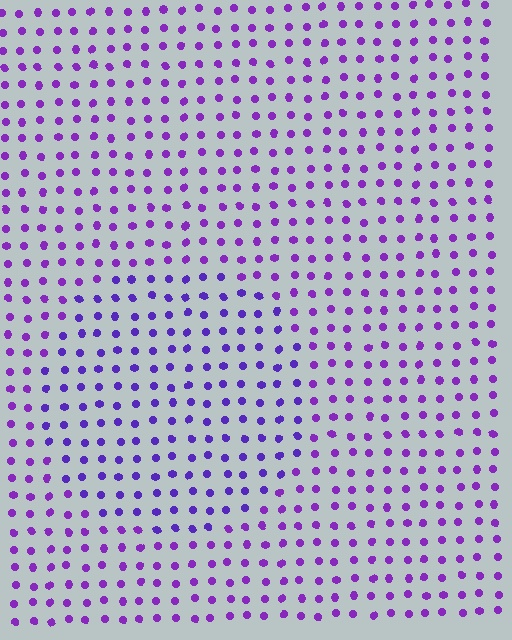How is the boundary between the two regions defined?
The boundary is defined purely by a slight shift in hue (about 21 degrees). Spacing, size, and orientation are identical on both sides.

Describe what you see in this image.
The image is filled with small purple elements in a uniform arrangement. A circle-shaped region is visible where the elements are tinted to a slightly different hue, forming a subtle color boundary.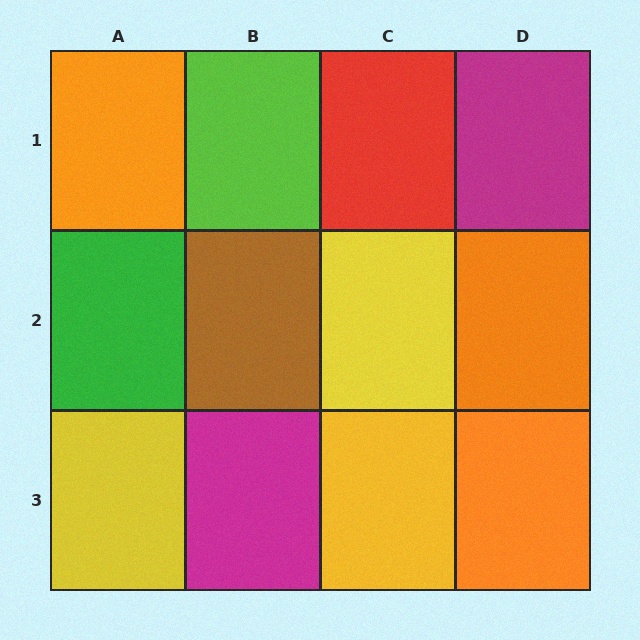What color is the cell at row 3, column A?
Yellow.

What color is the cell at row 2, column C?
Yellow.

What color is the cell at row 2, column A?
Green.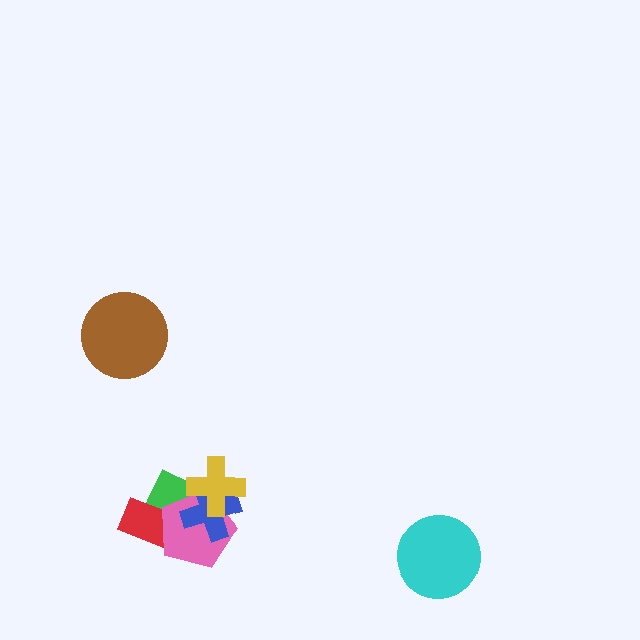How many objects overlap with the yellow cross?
3 objects overlap with the yellow cross.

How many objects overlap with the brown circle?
0 objects overlap with the brown circle.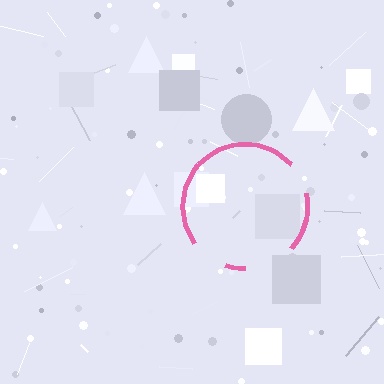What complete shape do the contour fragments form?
The contour fragments form a circle.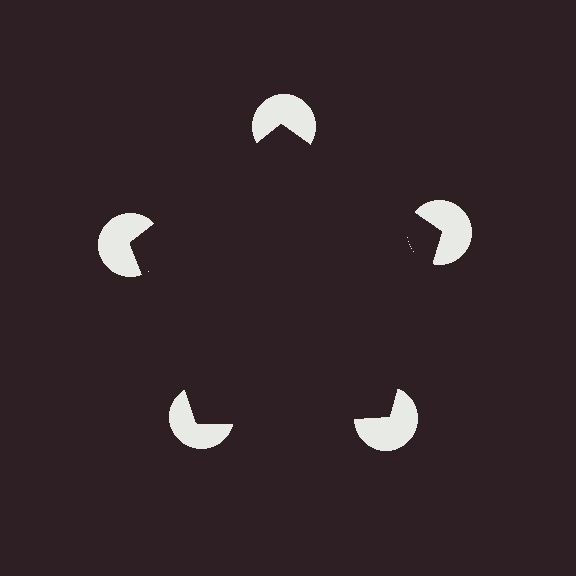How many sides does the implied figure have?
5 sides.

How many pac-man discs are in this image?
There are 5 — one at each vertex of the illusory pentagon.